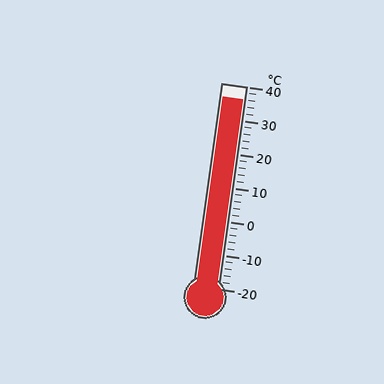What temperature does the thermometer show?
The thermometer shows approximately 36°C.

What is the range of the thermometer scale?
The thermometer scale ranges from -20°C to 40°C.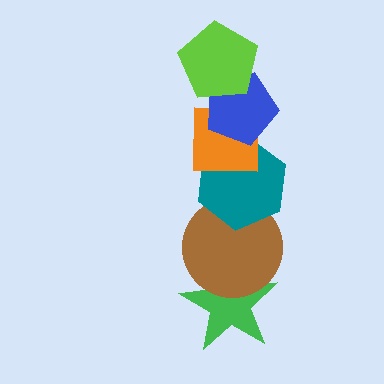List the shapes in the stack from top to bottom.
From top to bottom: the lime pentagon, the blue pentagon, the orange square, the teal hexagon, the brown circle, the green star.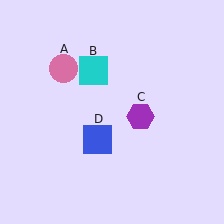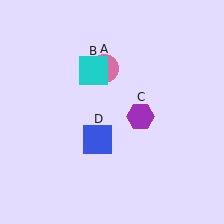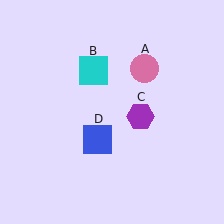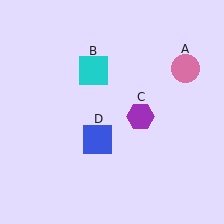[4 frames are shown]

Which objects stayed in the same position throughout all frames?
Cyan square (object B) and purple hexagon (object C) and blue square (object D) remained stationary.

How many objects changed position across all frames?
1 object changed position: pink circle (object A).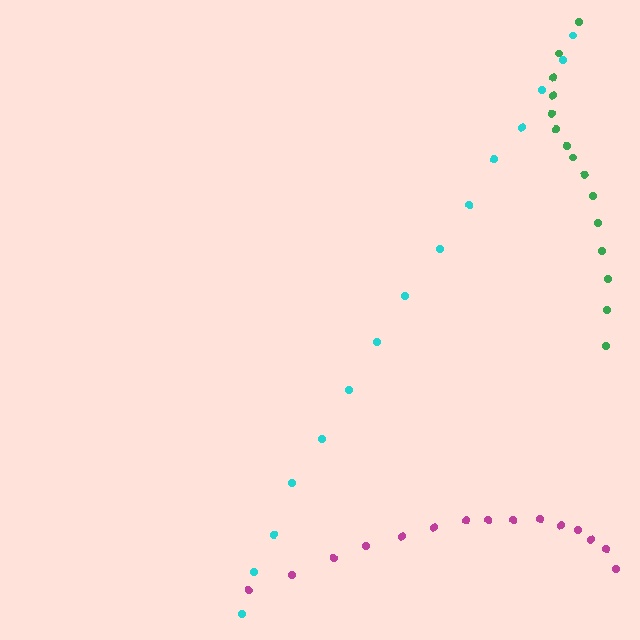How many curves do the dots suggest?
There are 3 distinct paths.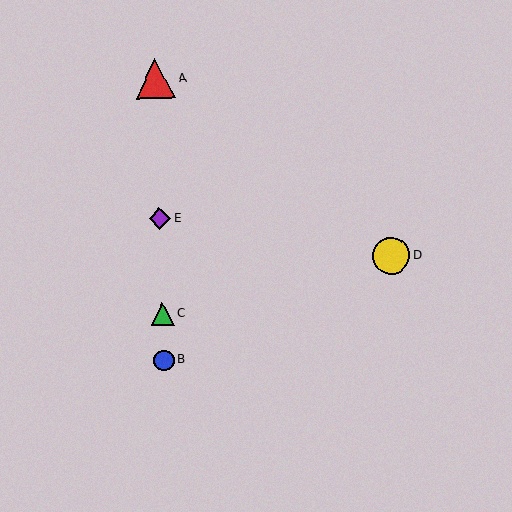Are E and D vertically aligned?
No, E is at x≈160 and D is at x≈391.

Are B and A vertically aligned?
Yes, both are at x≈164.